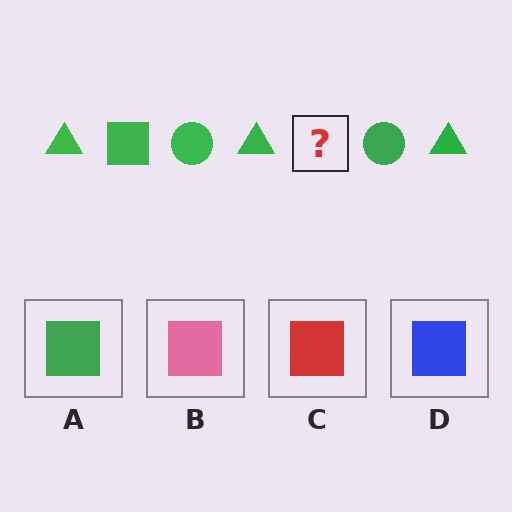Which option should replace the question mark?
Option A.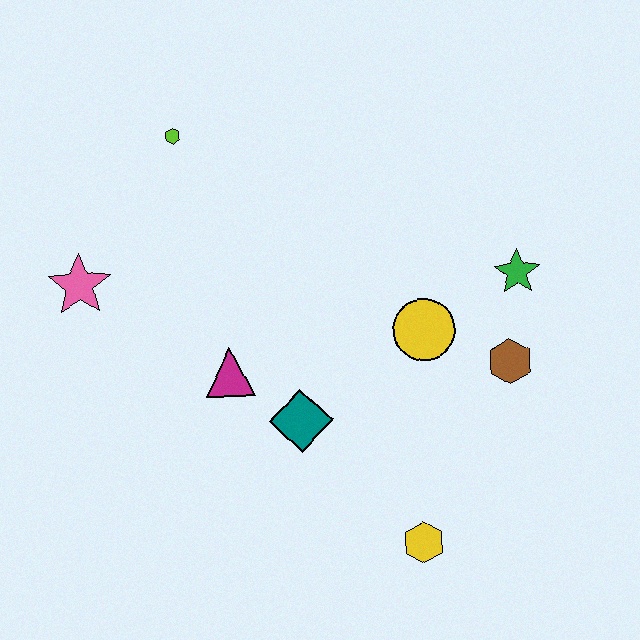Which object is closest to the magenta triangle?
The teal diamond is closest to the magenta triangle.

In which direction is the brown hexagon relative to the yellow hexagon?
The brown hexagon is above the yellow hexagon.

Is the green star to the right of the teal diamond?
Yes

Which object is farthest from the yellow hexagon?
The lime hexagon is farthest from the yellow hexagon.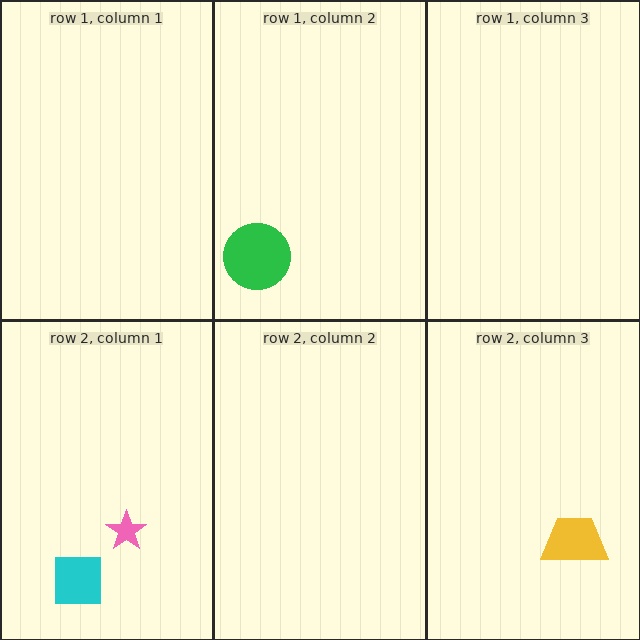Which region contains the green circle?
The row 1, column 2 region.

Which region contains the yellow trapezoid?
The row 2, column 3 region.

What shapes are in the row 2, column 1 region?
The cyan square, the pink star.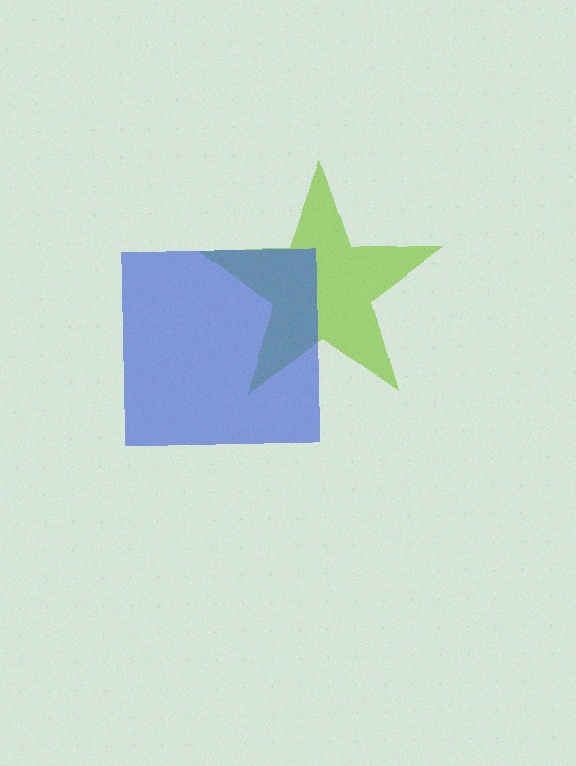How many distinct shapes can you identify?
There are 2 distinct shapes: a lime star, a blue square.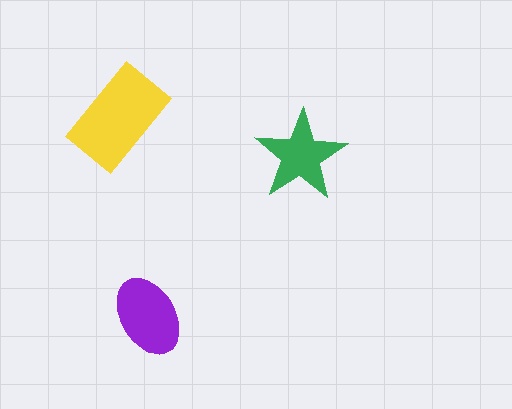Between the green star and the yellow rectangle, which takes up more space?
The yellow rectangle.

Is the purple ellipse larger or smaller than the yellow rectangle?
Smaller.